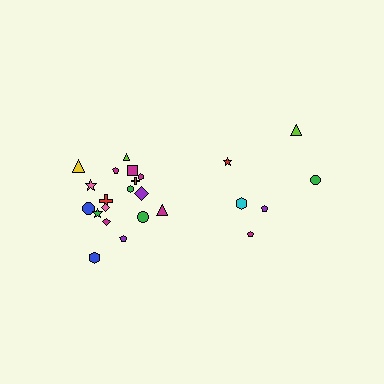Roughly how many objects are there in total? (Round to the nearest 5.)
Roughly 25 objects in total.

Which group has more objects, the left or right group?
The left group.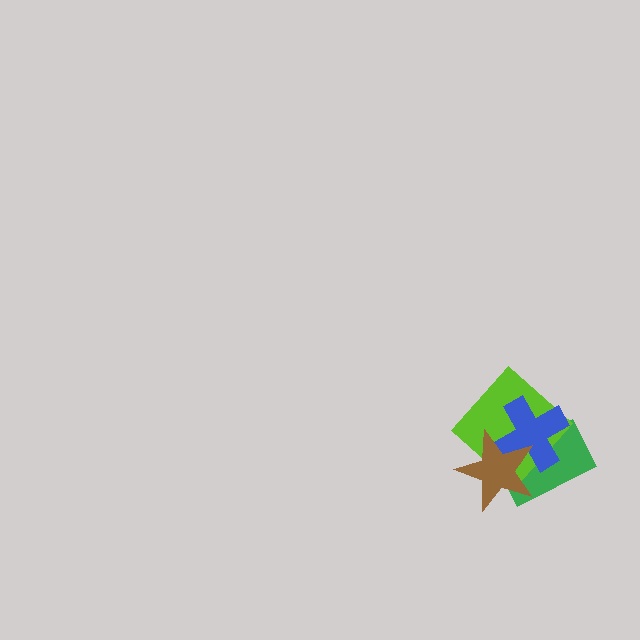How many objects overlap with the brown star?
3 objects overlap with the brown star.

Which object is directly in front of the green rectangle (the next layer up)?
The lime diamond is directly in front of the green rectangle.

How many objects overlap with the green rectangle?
3 objects overlap with the green rectangle.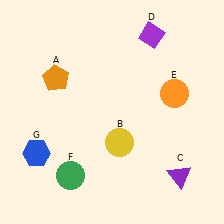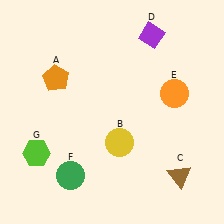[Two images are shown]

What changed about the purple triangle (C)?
In Image 1, C is purple. In Image 2, it changed to brown.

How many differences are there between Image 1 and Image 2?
There are 2 differences between the two images.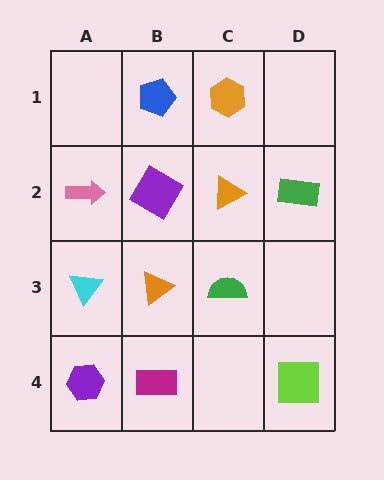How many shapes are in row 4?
3 shapes.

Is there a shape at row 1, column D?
No, that cell is empty.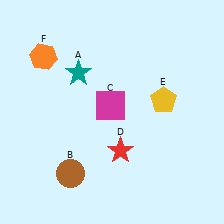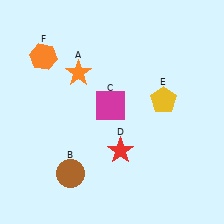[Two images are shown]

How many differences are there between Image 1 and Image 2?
There is 1 difference between the two images.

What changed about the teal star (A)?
In Image 1, A is teal. In Image 2, it changed to orange.